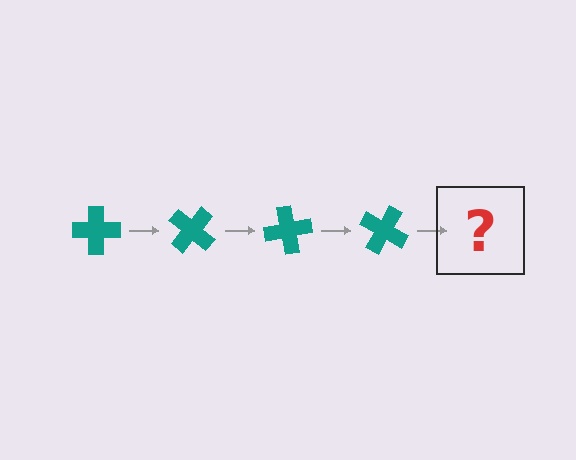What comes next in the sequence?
The next element should be a teal cross rotated 160 degrees.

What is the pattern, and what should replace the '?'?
The pattern is that the cross rotates 40 degrees each step. The '?' should be a teal cross rotated 160 degrees.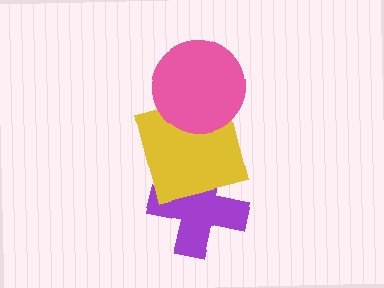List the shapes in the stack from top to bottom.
From top to bottom: the pink circle, the yellow square, the purple cross.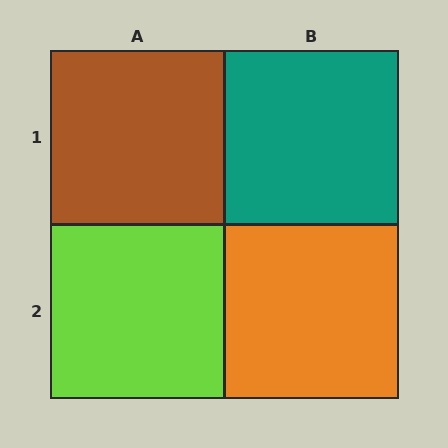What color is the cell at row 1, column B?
Teal.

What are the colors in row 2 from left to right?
Lime, orange.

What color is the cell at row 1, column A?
Brown.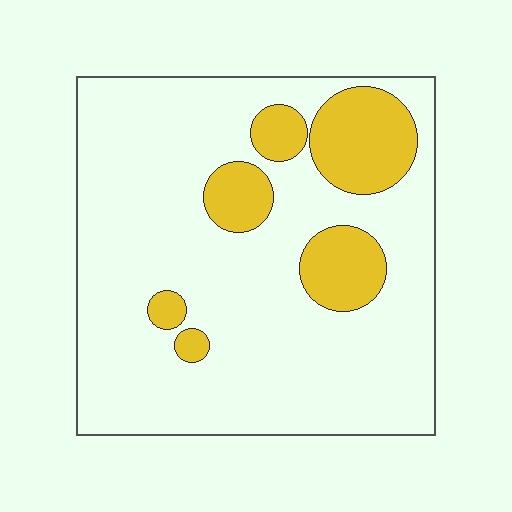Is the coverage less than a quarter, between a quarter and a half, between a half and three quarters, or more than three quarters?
Less than a quarter.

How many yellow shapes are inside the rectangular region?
6.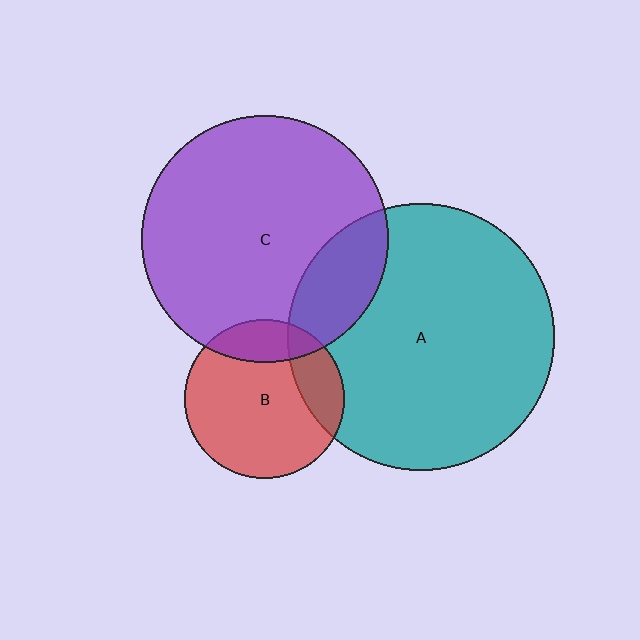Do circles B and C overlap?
Yes.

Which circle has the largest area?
Circle A (teal).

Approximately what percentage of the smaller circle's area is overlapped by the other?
Approximately 20%.